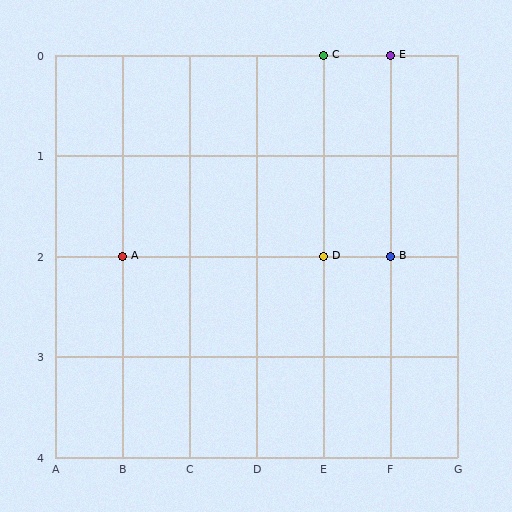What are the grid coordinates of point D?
Point D is at grid coordinates (E, 2).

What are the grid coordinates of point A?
Point A is at grid coordinates (B, 2).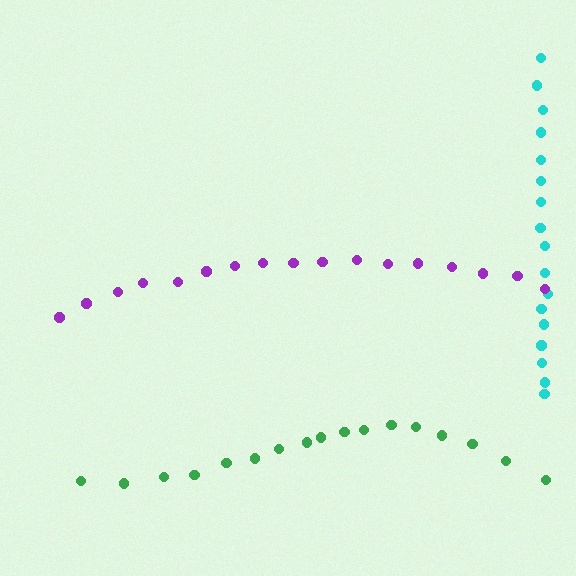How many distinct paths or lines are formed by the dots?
There are 3 distinct paths.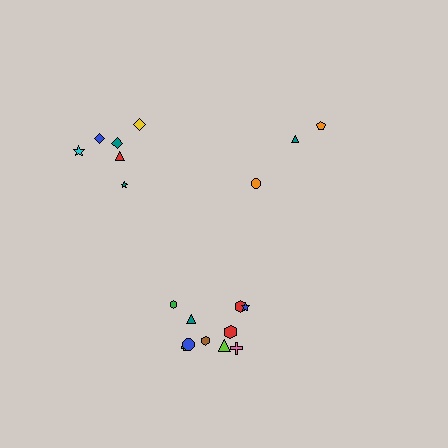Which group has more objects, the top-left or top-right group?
The top-left group.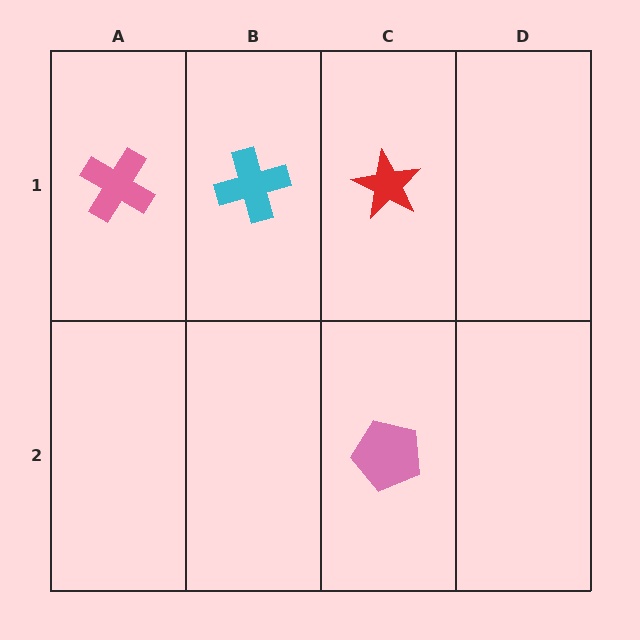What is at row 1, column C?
A red star.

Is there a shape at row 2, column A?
No, that cell is empty.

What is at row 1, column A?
A pink cross.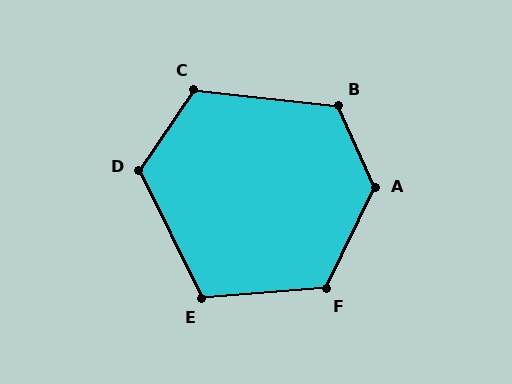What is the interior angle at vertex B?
Approximately 120 degrees (obtuse).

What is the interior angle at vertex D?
Approximately 119 degrees (obtuse).